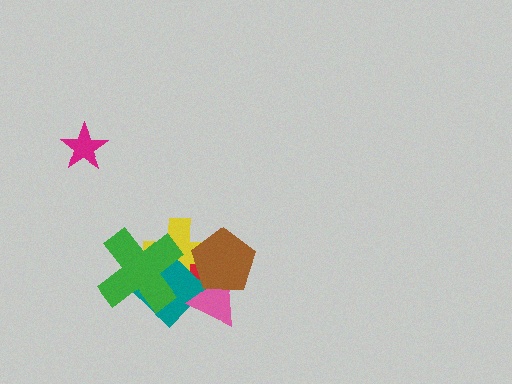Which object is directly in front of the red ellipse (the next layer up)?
The yellow cross is directly in front of the red ellipse.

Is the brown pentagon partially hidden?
No, no other shape covers it.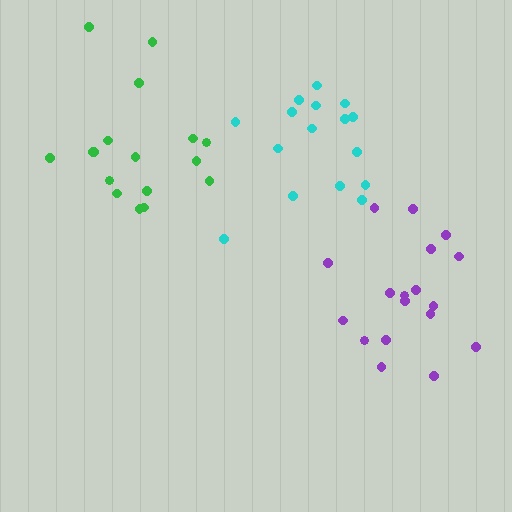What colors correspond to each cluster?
The clusters are colored: purple, green, cyan.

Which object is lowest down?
The purple cluster is bottommost.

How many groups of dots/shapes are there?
There are 3 groups.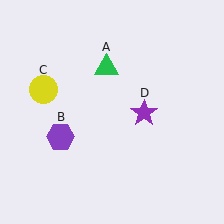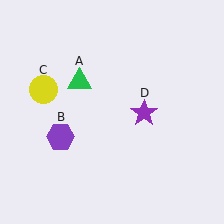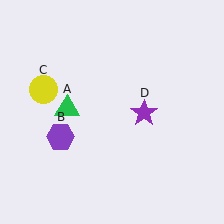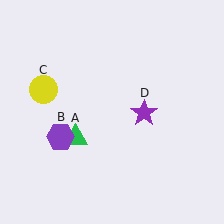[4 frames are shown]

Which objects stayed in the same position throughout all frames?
Purple hexagon (object B) and yellow circle (object C) and purple star (object D) remained stationary.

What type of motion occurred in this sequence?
The green triangle (object A) rotated counterclockwise around the center of the scene.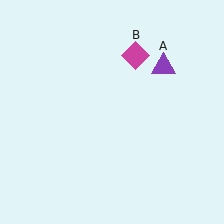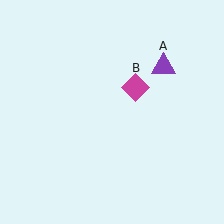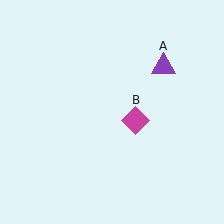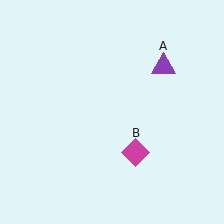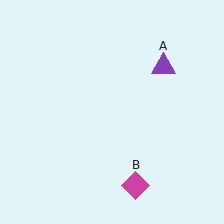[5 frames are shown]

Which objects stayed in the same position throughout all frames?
Purple triangle (object A) remained stationary.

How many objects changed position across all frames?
1 object changed position: magenta diamond (object B).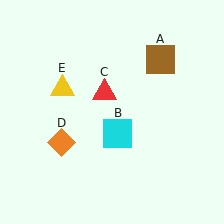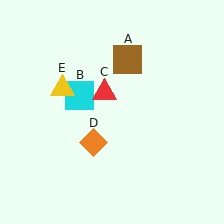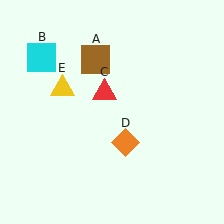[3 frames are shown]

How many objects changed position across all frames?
3 objects changed position: brown square (object A), cyan square (object B), orange diamond (object D).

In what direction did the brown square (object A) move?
The brown square (object A) moved left.